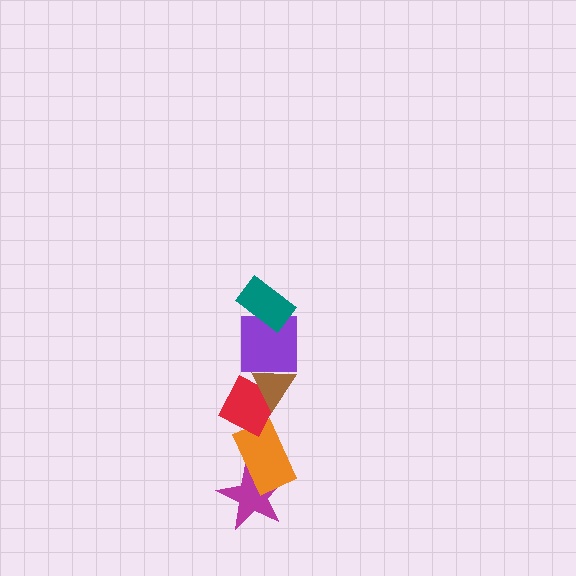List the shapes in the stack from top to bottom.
From top to bottom: the teal rectangle, the purple square, the brown triangle, the red diamond, the orange rectangle, the magenta star.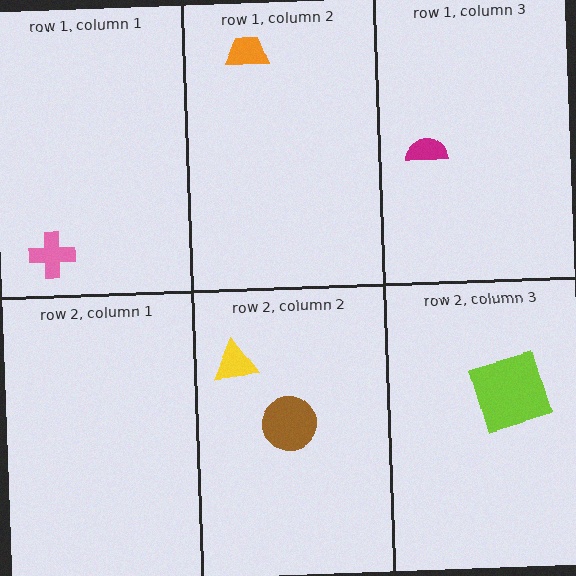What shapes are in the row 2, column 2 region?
The yellow triangle, the brown circle.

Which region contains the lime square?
The row 2, column 3 region.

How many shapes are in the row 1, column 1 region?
1.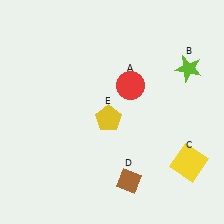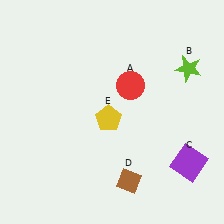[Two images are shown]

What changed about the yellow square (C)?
In Image 1, C is yellow. In Image 2, it changed to purple.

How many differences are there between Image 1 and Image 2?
There is 1 difference between the two images.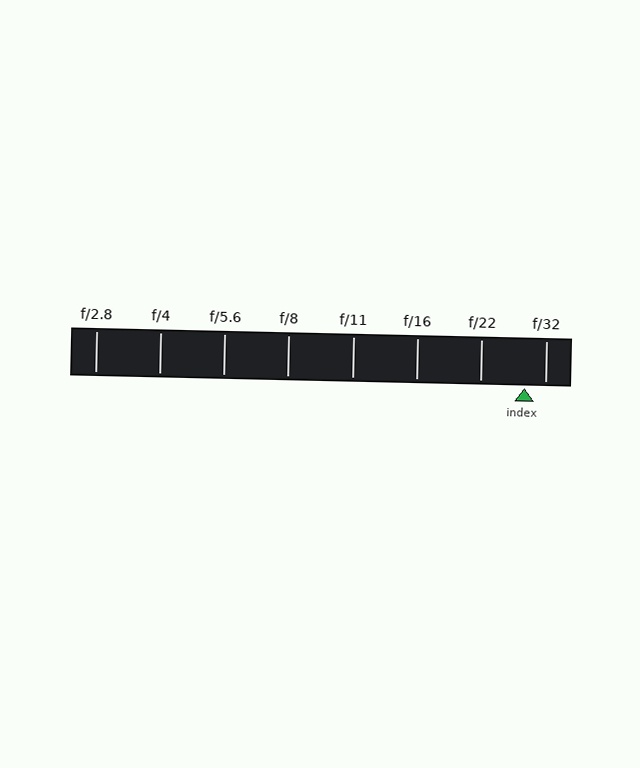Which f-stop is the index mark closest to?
The index mark is closest to f/32.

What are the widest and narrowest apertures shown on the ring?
The widest aperture shown is f/2.8 and the narrowest is f/32.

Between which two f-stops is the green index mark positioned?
The index mark is between f/22 and f/32.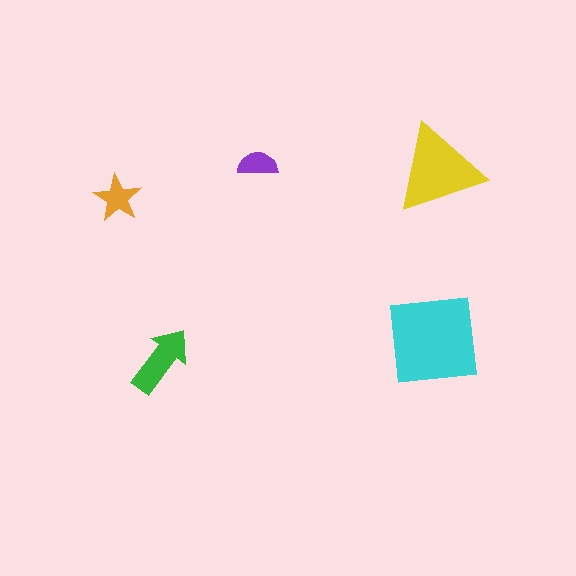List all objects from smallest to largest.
The purple semicircle, the orange star, the green arrow, the yellow triangle, the cyan square.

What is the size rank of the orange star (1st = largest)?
4th.